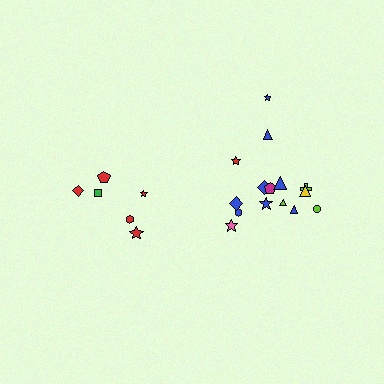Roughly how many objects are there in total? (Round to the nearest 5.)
Roughly 20 objects in total.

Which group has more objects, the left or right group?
The right group.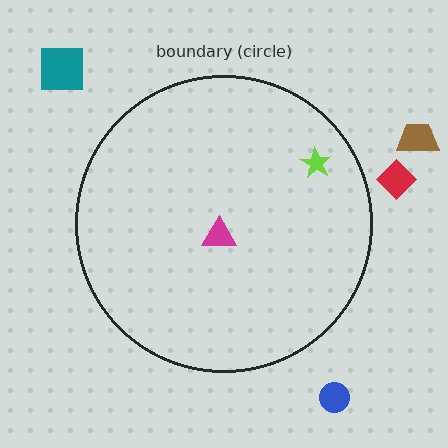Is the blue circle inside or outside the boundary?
Outside.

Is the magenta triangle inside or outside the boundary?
Inside.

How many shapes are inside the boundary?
2 inside, 4 outside.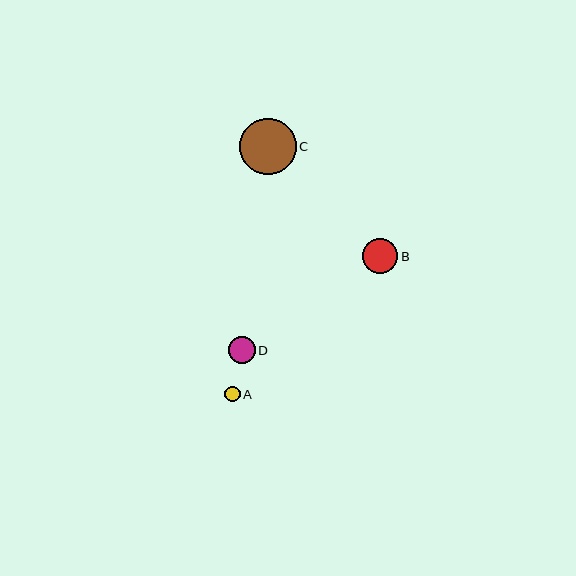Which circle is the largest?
Circle C is the largest with a size of approximately 57 pixels.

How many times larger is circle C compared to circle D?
Circle C is approximately 2.1 times the size of circle D.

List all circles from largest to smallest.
From largest to smallest: C, B, D, A.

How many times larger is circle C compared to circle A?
Circle C is approximately 3.7 times the size of circle A.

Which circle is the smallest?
Circle A is the smallest with a size of approximately 15 pixels.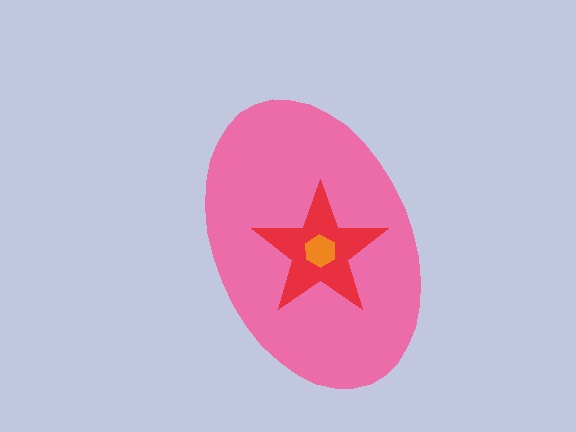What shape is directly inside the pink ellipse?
The red star.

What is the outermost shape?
The pink ellipse.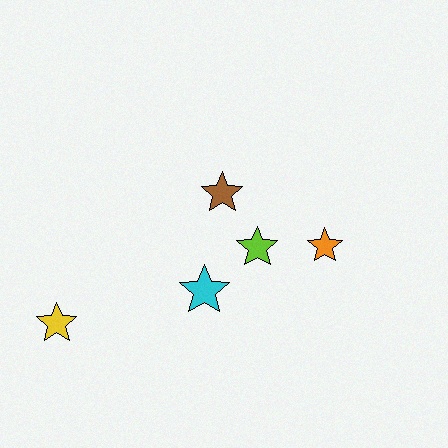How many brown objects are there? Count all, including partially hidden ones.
There is 1 brown object.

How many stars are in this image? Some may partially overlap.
There are 5 stars.